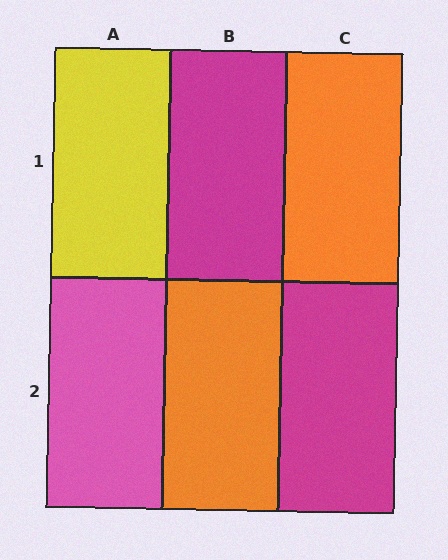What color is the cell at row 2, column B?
Orange.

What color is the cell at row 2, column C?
Magenta.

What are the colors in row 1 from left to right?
Yellow, magenta, orange.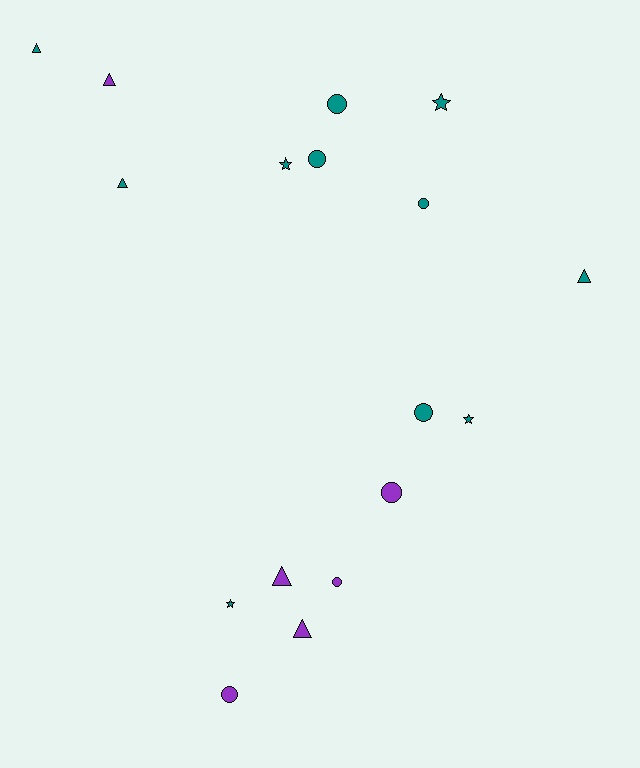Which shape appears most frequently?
Circle, with 7 objects.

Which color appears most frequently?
Teal, with 11 objects.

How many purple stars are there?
There are no purple stars.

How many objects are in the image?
There are 17 objects.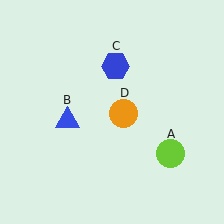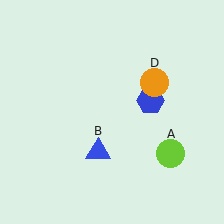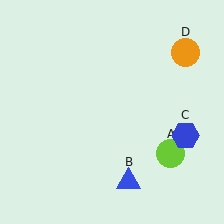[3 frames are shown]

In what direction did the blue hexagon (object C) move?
The blue hexagon (object C) moved down and to the right.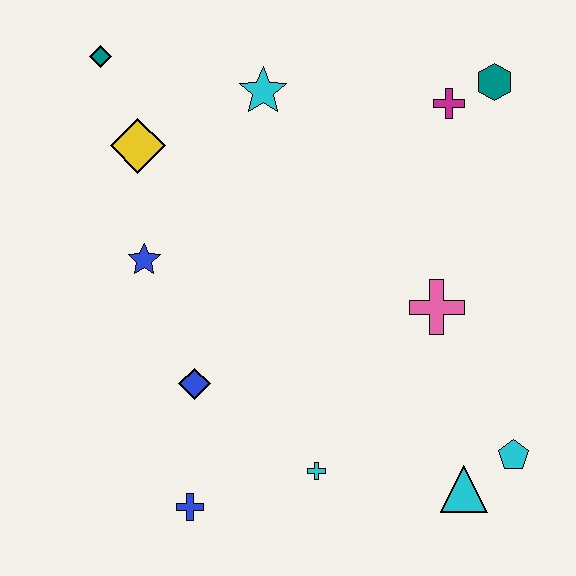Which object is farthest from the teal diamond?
The cyan pentagon is farthest from the teal diamond.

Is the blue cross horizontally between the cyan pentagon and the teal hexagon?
No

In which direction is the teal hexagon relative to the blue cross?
The teal hexagon is above the blue cross.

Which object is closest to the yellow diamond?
The teal diamond is closest to the yellow diamond.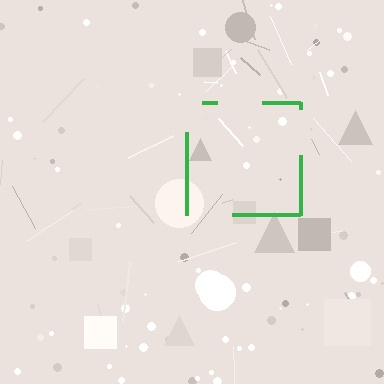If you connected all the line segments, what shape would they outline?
They would outline a square.